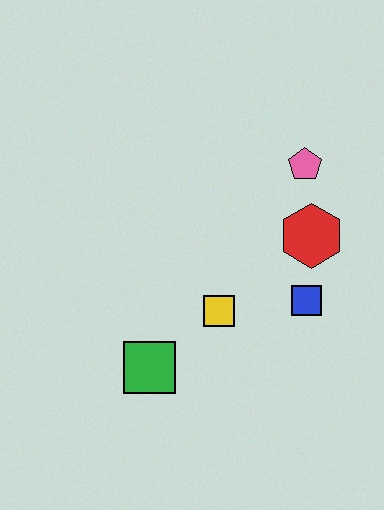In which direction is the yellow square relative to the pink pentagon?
The yellow square is below the pink pentagon.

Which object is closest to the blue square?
The red hexagon is closest to the blue square.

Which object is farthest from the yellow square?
The pink pentagon is farthest from the yellow square.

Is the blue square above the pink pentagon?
No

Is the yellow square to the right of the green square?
Yes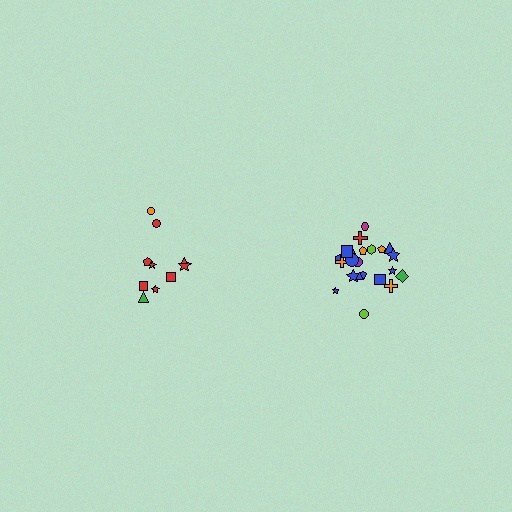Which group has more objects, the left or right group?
The right group.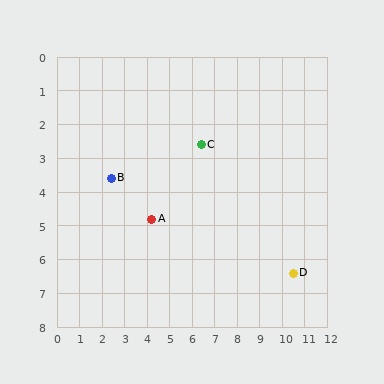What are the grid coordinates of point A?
Point A is at approximately (4.2, 4.8).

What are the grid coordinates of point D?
Point D is at approximately (10.5, 6.4).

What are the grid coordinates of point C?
Point C is at approximately (6.4, 2.6).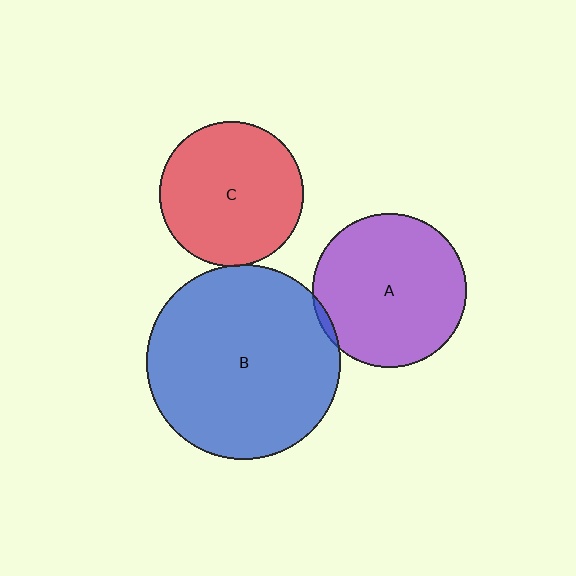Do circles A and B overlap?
Yes.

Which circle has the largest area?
Circle B (blue).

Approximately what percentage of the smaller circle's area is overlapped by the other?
Approximately 5%.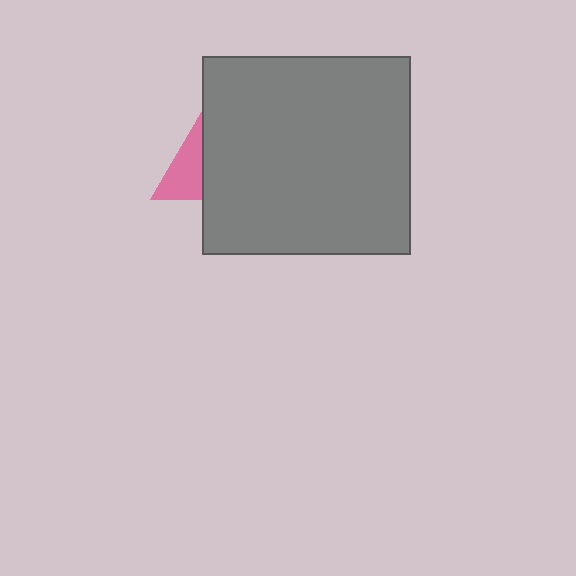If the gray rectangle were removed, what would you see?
You would see the complete pink triangle.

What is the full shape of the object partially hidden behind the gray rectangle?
The partially hidden object is a pink triangle.